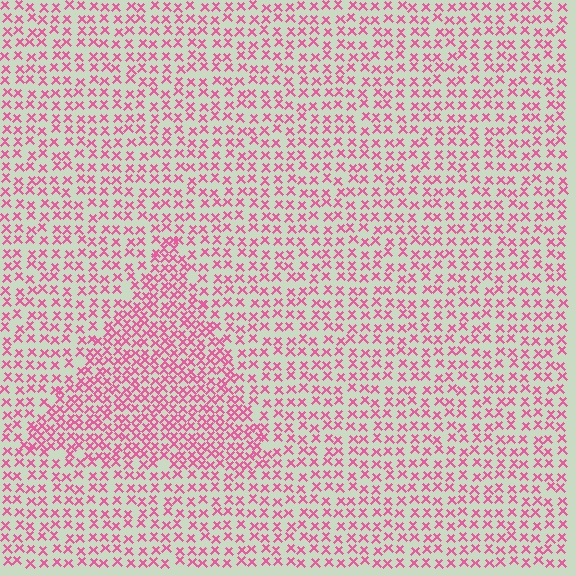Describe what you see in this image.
The image contains small pink elements arranged at two different densities. A triangle-shaped region is visible where the elements are more densely packed than the surrounding area.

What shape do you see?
I see a triangle.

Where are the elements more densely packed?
The elements are more densely packed inside the triangle boundary.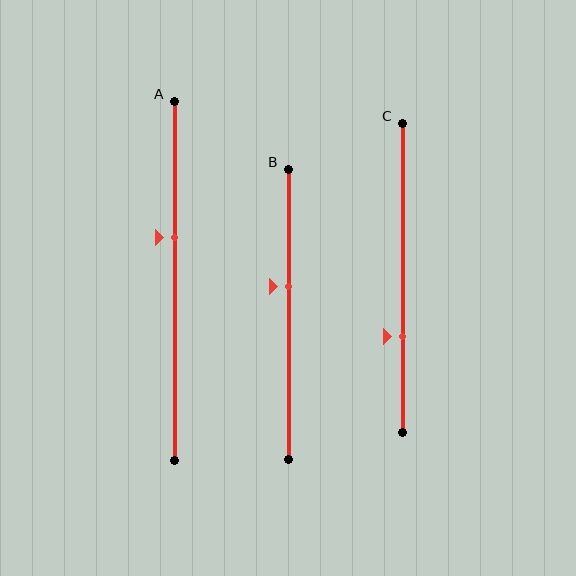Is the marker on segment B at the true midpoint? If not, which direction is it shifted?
No, the marker on segment B is shifted upward by about 10% of the segment length.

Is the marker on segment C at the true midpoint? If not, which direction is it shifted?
No, the marker on segment C is shifted downward by about 19% of the segment length.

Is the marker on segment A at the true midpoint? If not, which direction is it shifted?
No, the marker on segment A is shifted upward by about 12% of the segment length.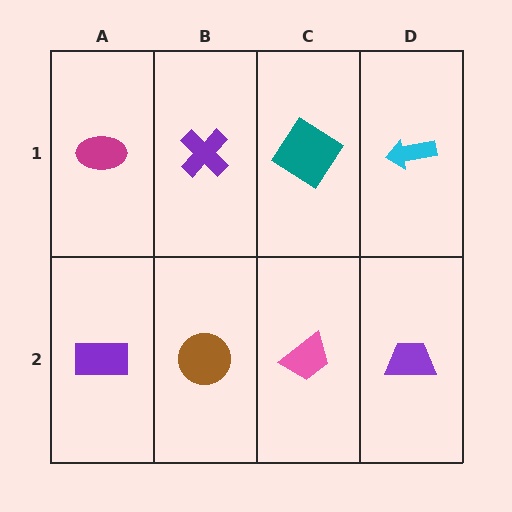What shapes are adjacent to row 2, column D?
A cyan arrow (row 1, column D), a pink trapezoid (row 2, column C).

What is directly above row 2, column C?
A teal diamond.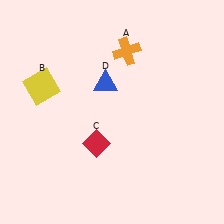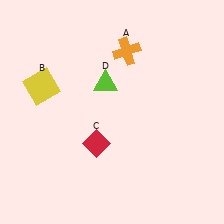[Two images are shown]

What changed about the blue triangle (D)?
In Image 1, D is blue. In Image 2, it changed to lime.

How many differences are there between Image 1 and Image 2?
There is 1 difference between the two images.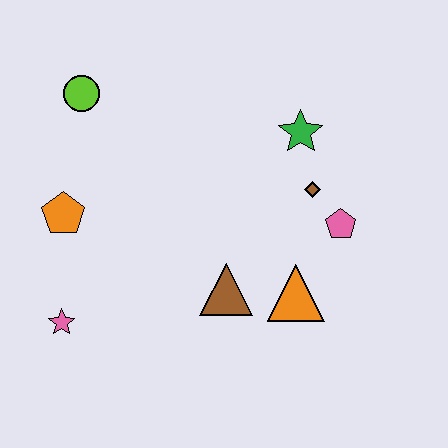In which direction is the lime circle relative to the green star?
The lime circle is to the left of the green star.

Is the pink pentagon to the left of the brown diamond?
No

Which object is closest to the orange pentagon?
The pink star is closest to the orange pentagon.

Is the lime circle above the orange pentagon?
Yes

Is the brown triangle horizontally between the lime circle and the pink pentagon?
Yes